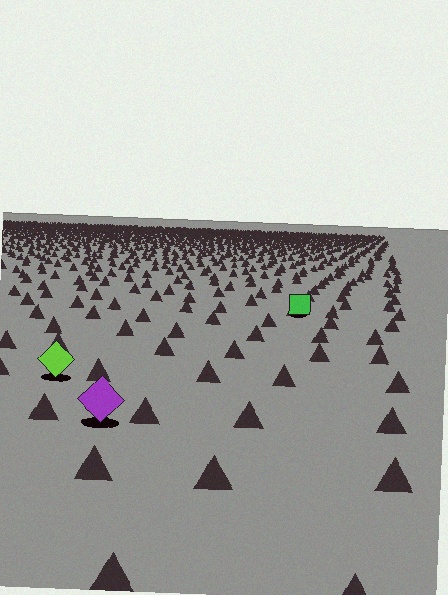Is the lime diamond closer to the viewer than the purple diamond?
No. The purple diamond is closer — you can tell from the texture gradient: the ground texture is coarser near it.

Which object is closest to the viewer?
The purple diamond is closest. The texture marks near it are larger and more spread out.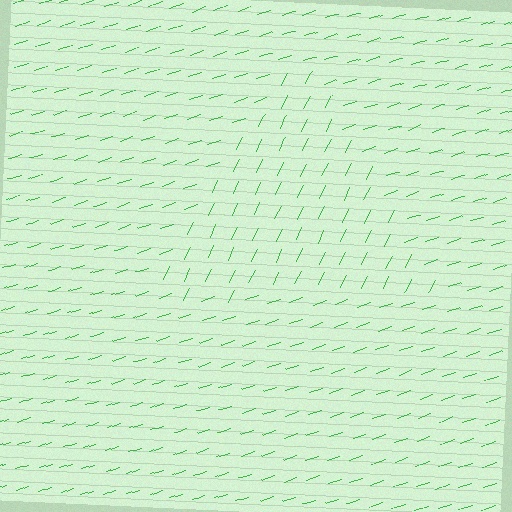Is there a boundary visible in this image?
Yes, there is a texture boundary formed by a change in line orientation.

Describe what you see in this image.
The image is filled with small green line segments. A triangle region in the image has lines oriented differently from the surrounding lines, creating a visible texture boundary.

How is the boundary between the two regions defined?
The boundary is defined purely by a change in line orientation (approximately 45 degrees difference). All lines are the same color and thickness.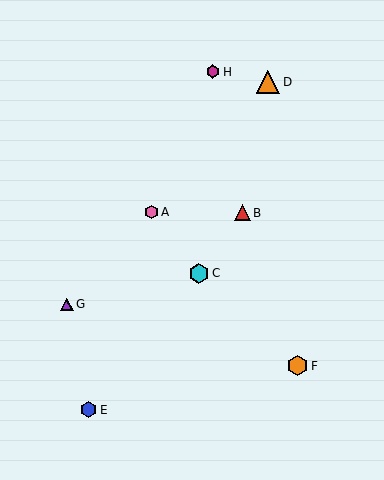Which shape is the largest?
The orange triangle (labeled D) is the largest.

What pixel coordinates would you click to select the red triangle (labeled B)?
Click at (242, 213) to select the red triangle B.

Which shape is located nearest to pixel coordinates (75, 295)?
The purple triangle (labeled G) at (67, 304) is nearest to that location.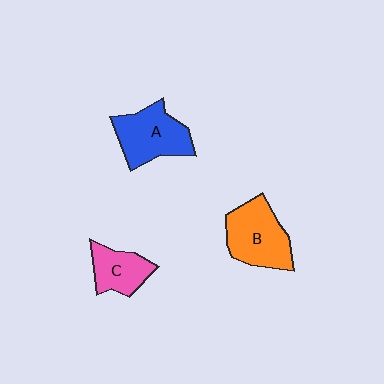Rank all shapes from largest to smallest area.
From largest to smallest: B (orange), A (blue), C (pink).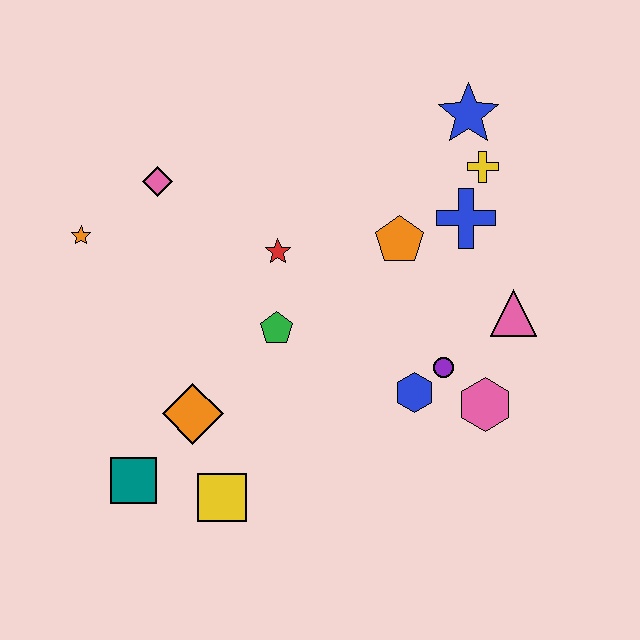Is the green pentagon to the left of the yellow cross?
Yes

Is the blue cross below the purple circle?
No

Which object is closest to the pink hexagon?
The purple circle is closest to the pink hexagon.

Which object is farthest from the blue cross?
The teal square is farthest from the blue cross.